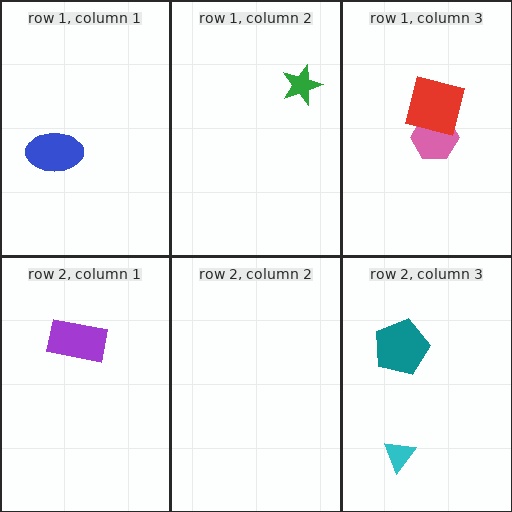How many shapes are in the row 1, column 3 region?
2.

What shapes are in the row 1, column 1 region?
The blue ellipse.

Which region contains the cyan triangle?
The row 2, column 3 region.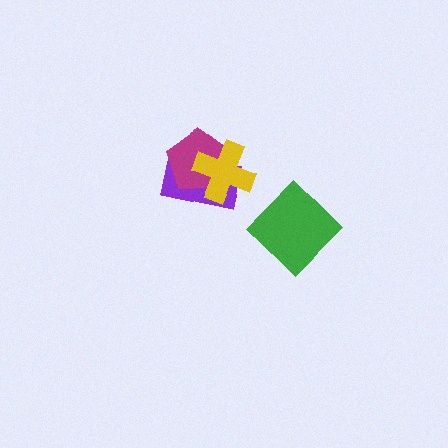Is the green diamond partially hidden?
No, no other shape covers it.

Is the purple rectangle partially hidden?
Yes, it is partially covered by another shape.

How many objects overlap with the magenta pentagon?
2 objects overlap with the magenta pentagon.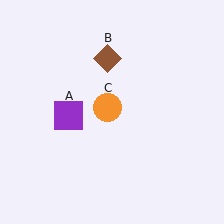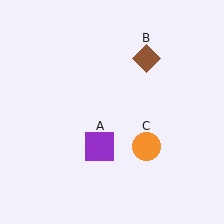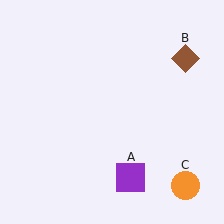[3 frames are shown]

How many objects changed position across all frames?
3 objects changed position: purple square (object A), brown diamond (object B), orange circle (object C).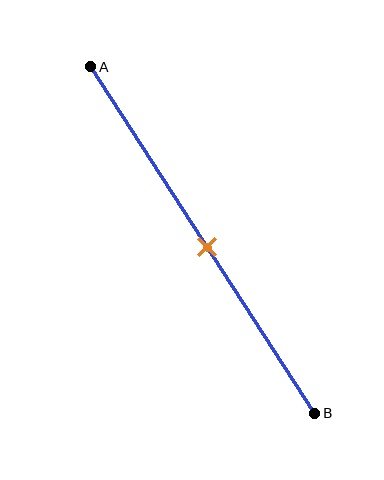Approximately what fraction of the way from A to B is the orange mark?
The orange mark is approximately 50% of the way from A to B.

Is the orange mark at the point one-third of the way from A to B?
No, the mark is at about 50% from A, not at the 33% one-third point.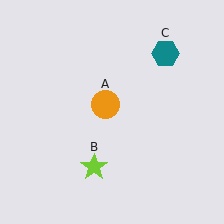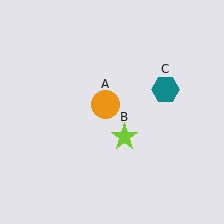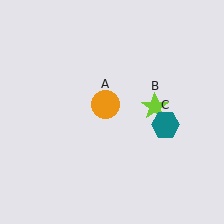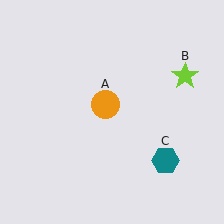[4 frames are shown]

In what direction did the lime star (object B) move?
The lime star (object B) moved up and to the right.